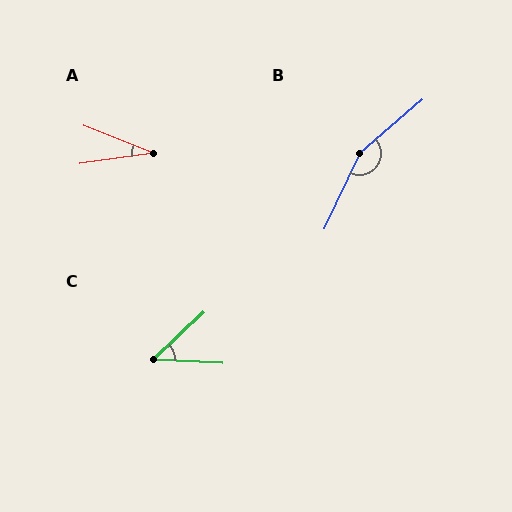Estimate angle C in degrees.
Approximately 46 degrees.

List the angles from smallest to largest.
A (30°), C (46°), B (156°).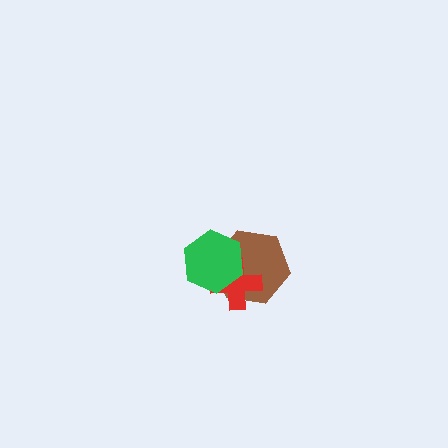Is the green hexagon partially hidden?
No, no other shape covers it.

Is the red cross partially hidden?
Yes, it is partially covered by another shape.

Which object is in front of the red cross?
The green hexagon is in front of the red cross.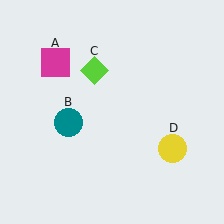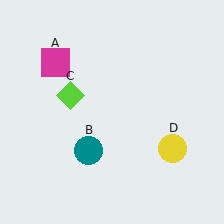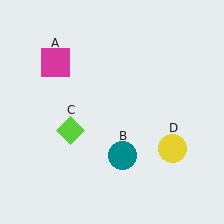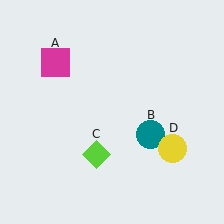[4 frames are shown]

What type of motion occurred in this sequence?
The teal circle (object B), lime diamond (object C) rotated counterclockwise around the center of the scene.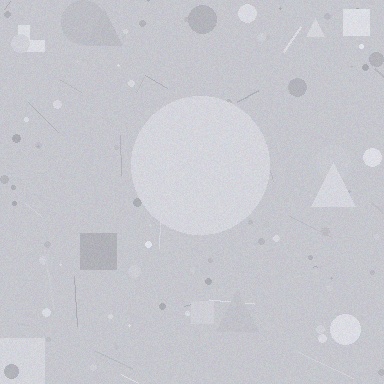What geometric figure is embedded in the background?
A circle is embedded in the background.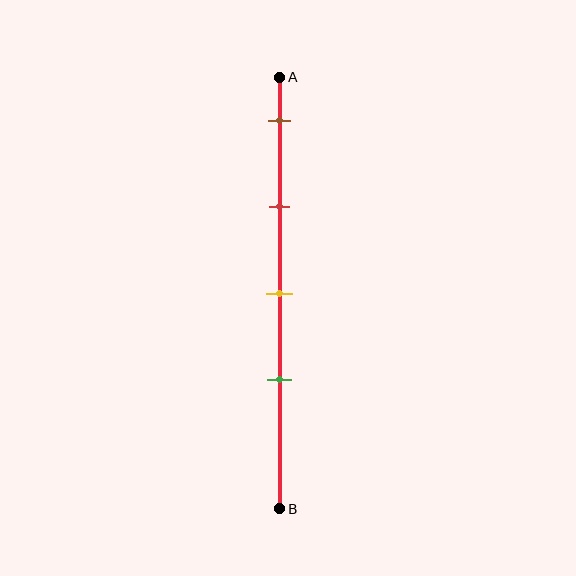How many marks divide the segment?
There are 4 marks dividing the segment.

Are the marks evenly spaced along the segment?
Yes, the marks are approximately evenly spaced.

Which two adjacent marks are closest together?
The yellow and green marks are the closest adjacent pair.